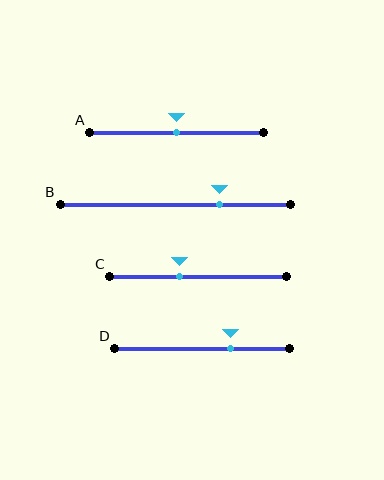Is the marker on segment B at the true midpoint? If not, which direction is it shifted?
No, the marker on segment B is shifted to the right by about 19% of the segment length.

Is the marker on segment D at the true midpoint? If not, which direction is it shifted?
No, the marker on segment D is shifted to the right by about 16% of the segment length.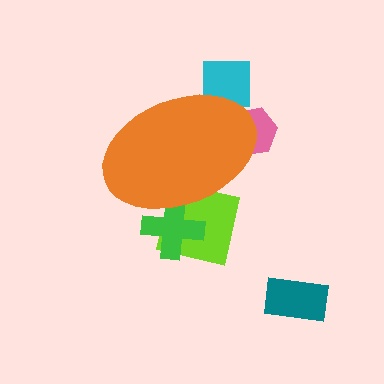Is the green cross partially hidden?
Yes, the green cross is partially hidden behind the orange ellipse.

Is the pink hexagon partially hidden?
Yes, the pink hexagon is partially hidden behind the orange ellipse.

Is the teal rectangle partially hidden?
No, the teal rectangle is fully visible.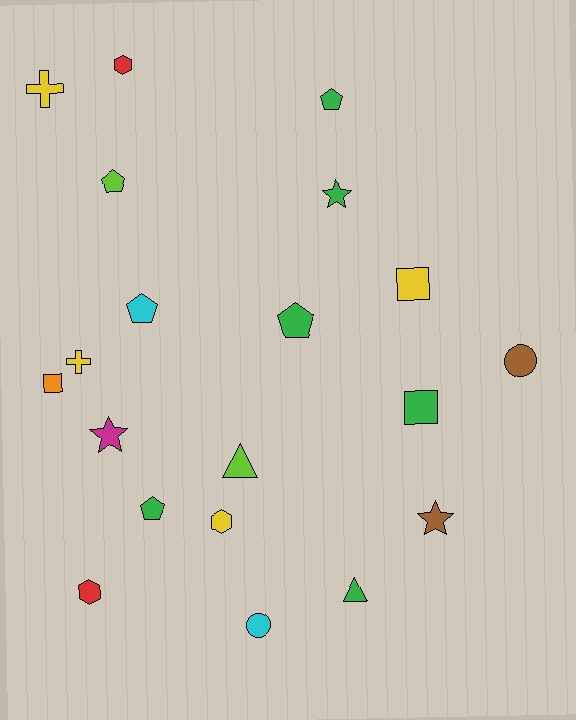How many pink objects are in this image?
There are no pink objects.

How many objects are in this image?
There are 20 objects.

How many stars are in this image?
There are 3 stars.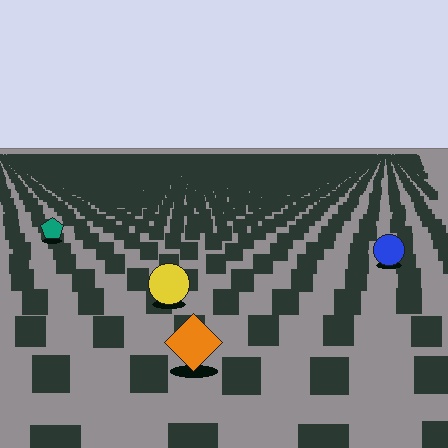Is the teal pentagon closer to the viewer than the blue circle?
No. The blue circle is closer — you can tell from the texture gradient: the ground texture is coarser near it.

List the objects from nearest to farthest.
From nearest to farthest: the orange diamond, the yellow circle, the blue circle, the teal pentagon.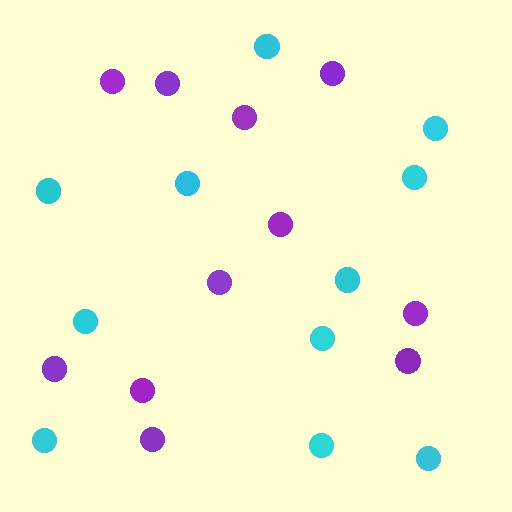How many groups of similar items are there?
There are 2 groups: one group of purple circles (11) and one group of cyan circles (11).